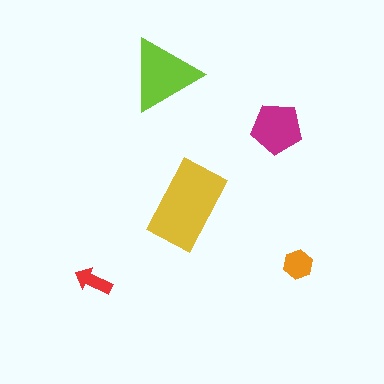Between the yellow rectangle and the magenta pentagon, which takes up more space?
The yellow rectangle.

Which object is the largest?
The yellow rectangle.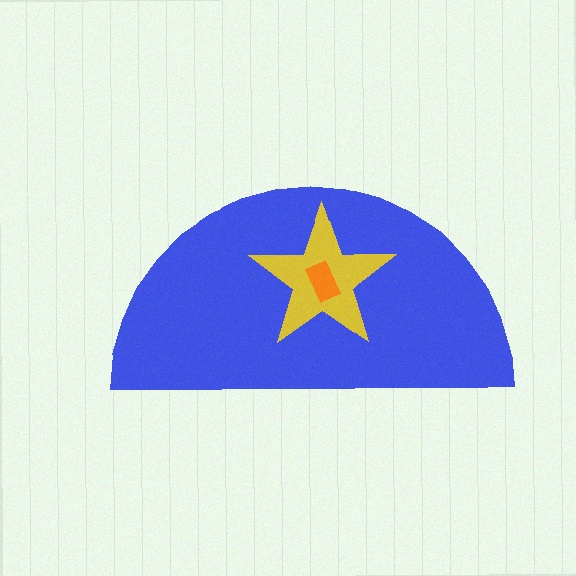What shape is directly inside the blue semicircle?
The yellow star.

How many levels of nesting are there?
3.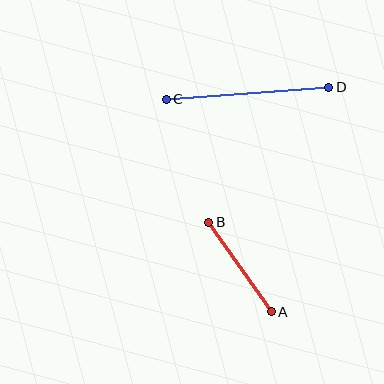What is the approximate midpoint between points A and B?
The midpoint is at approximately (240, 267) pixels.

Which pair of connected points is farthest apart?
Points C and D are farthest apart.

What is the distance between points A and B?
The distance is approximately 109 pixels.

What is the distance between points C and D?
The distance is approximately 163 pixels.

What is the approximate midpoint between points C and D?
The midpoint is at approximately (247, 93) pixels.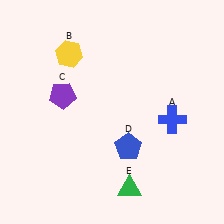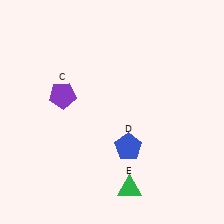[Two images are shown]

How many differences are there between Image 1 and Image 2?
There are 2 differences between the two images.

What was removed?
The blue cross (A), the yellow hexagon (B) were removed in Image 2.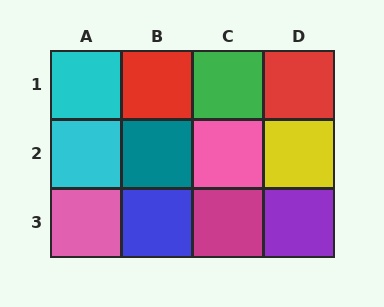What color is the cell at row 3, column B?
Blue.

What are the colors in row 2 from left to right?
Cyan, teal, pink, yellow.